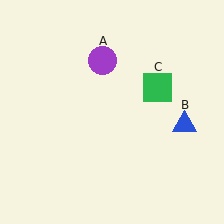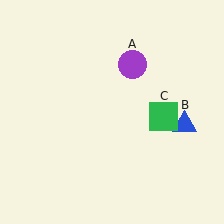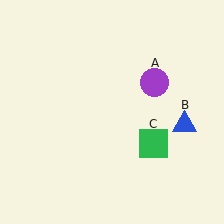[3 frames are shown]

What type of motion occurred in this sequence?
The purple circle (object A), green square (object C) rotated clockwise around the center of the scene.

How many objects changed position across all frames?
2 objects changed position: purple circle (object A), green square (object C).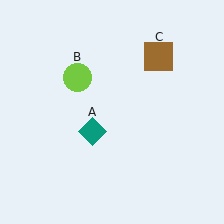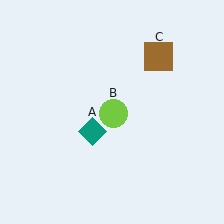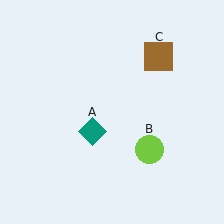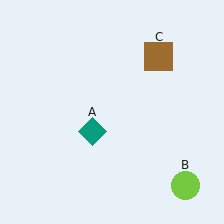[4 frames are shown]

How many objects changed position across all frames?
1 object changed position: lime circle (object B).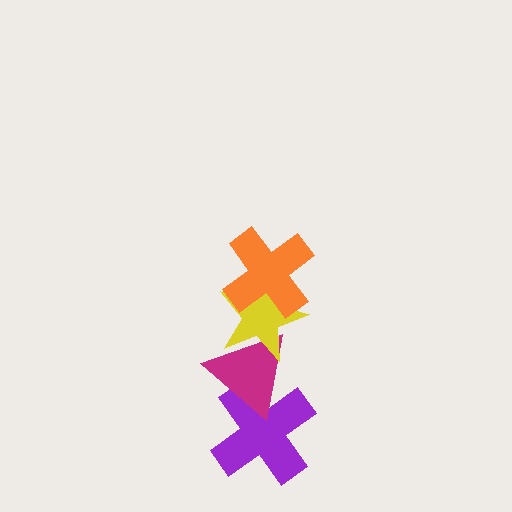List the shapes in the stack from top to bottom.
From top to bottom: the orange cross, the yellow star, the magenta triangle, the purple cross.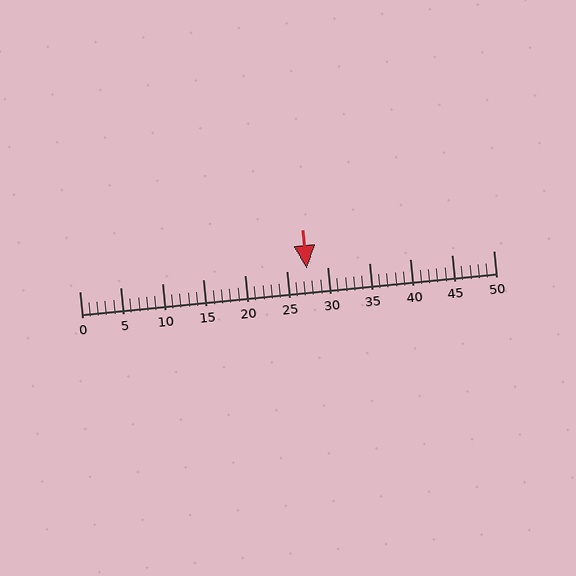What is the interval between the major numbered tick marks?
The major tick marks are spaced 5 units apart.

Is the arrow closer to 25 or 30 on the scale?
The arrow is closer to 30.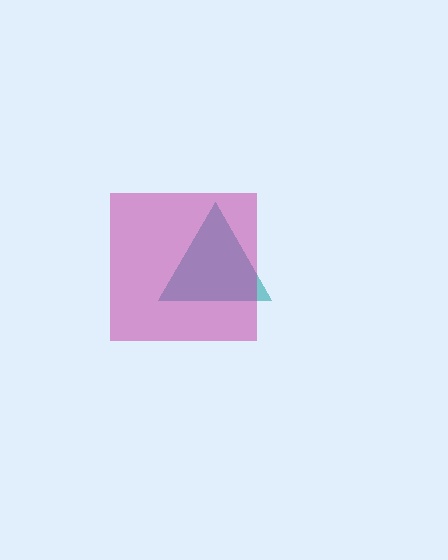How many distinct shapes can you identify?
There are 2 distinct shapes: a teal triangle, a magenta square.